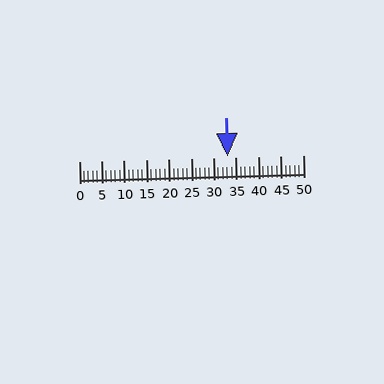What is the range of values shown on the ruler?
The ruler shows values from 0 to 50.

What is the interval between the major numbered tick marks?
The major tick marks are spaced 5 units apart.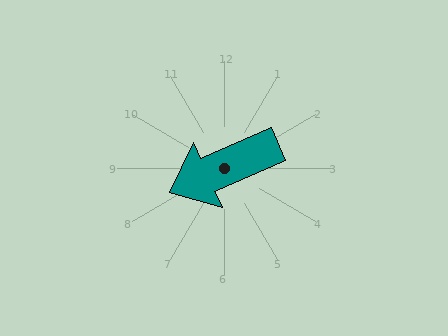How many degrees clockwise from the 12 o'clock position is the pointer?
Approximately 246 degrees.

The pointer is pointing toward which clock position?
Roughly 8 o'clock.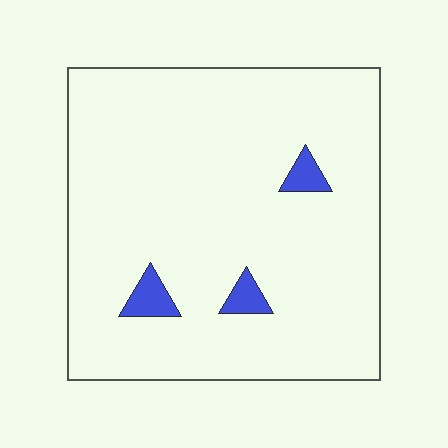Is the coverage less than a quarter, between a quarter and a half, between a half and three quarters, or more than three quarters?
Less than a quarter.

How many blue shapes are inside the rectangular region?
3.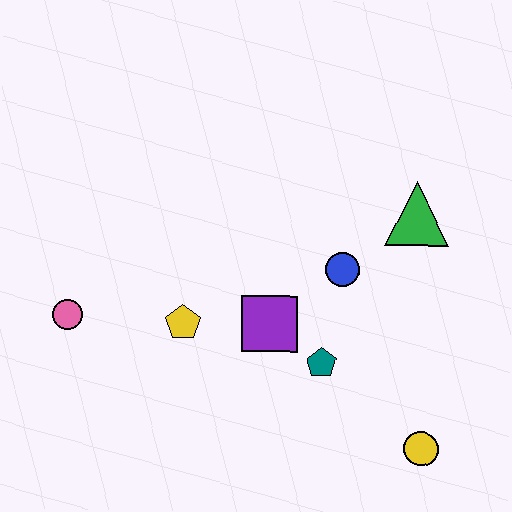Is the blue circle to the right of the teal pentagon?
Yes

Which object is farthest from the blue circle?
The pink circle is farthest from the blue circle.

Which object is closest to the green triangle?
The blue circle is closest to the green triangle.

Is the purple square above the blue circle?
No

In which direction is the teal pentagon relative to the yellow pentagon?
The teal pentagon is to the right of the yellow pentagon.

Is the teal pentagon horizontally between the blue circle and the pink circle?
Yes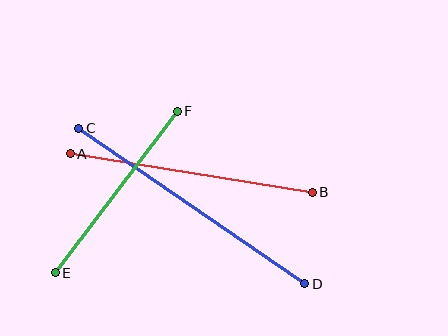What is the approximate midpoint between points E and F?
The midpoint is at approximately (116, 192) pixels.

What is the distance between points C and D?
The distance is approximately 274 pixels.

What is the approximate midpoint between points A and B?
The midpoint is at approximately (191, 173) pixels.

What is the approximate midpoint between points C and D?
The midpoint is at approximately (192, 206) pixels.